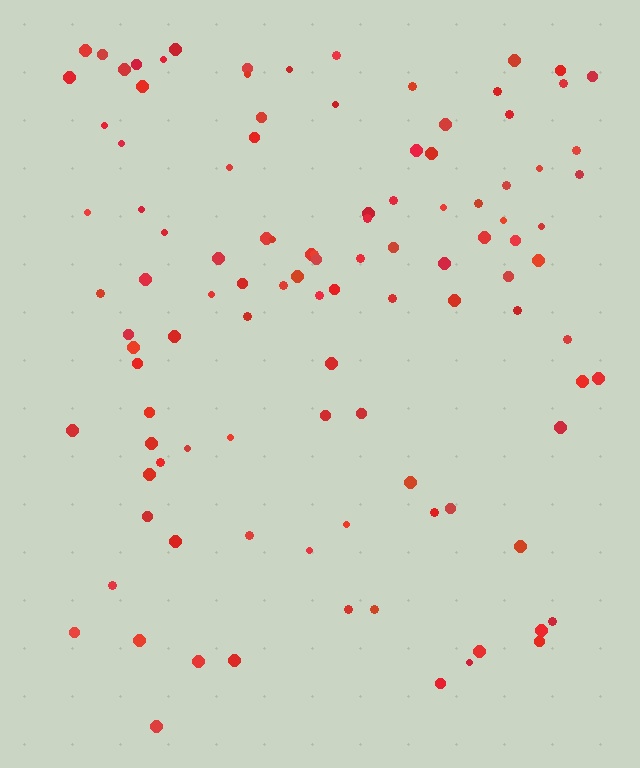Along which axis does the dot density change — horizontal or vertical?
Vertical.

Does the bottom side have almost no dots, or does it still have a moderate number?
Still a moderate number, just noticeably fewer than the top.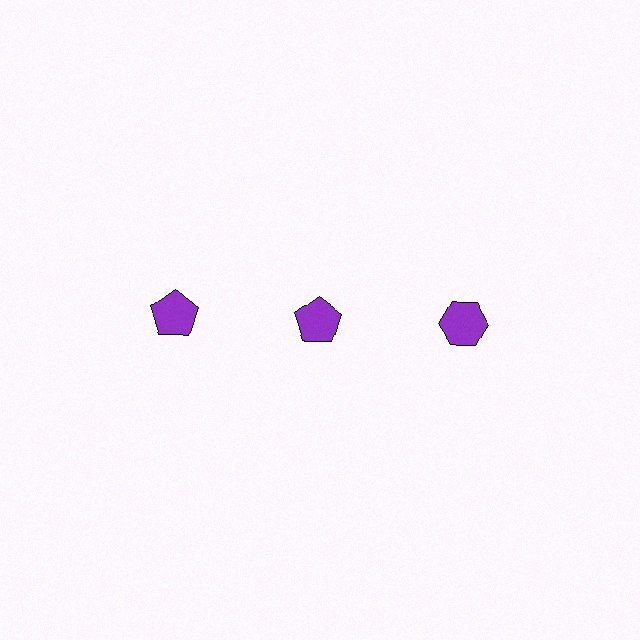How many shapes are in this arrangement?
There are 3 shapes arranged in a grid pattern.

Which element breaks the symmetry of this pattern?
The purple hexagon in the top row, center column breaks the symmetry. All other shapes are purple pentagons.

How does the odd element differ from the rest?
It has a different shape: hexagon instead of pentagon.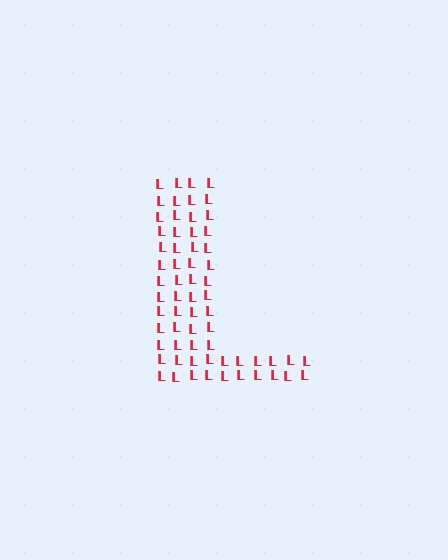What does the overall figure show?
The overall figure shows the letter L.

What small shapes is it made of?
It is made of small letter L's.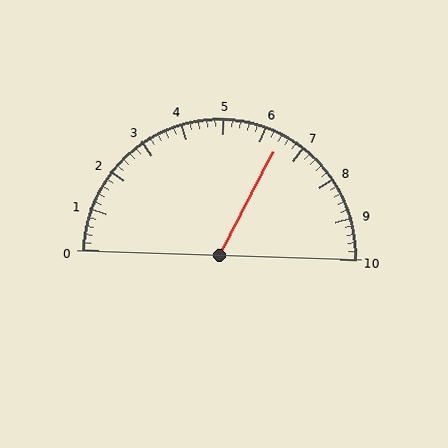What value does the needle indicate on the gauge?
The needle indicates approximately 6.4.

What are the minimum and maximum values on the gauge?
The gauge ranges from 0 to 10.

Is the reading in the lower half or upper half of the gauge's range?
The reading is in the upper half of the range (0 to 10).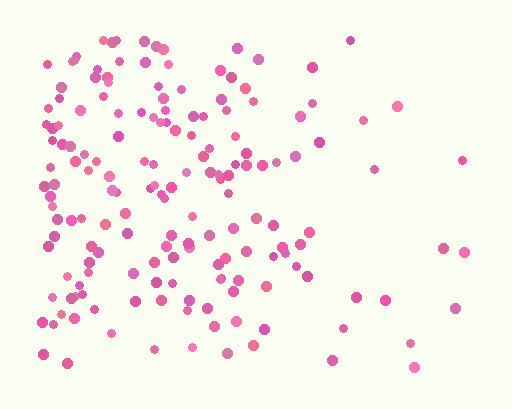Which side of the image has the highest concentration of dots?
The left.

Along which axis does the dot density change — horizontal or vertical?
Horizontal.